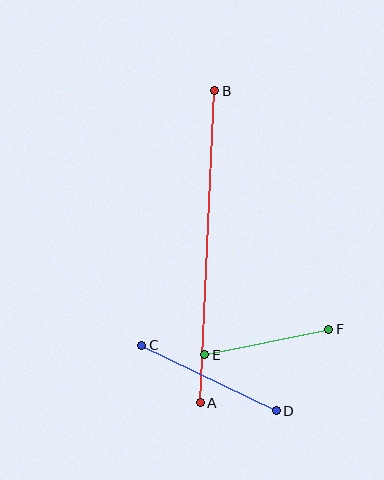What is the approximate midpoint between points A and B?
The midpoint is at approximately (208, 247) pixels.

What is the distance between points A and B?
The distance is approximately 312 pixels.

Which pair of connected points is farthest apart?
Points A and B are farthest apart.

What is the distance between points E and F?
The distance is approximately 126 pixels.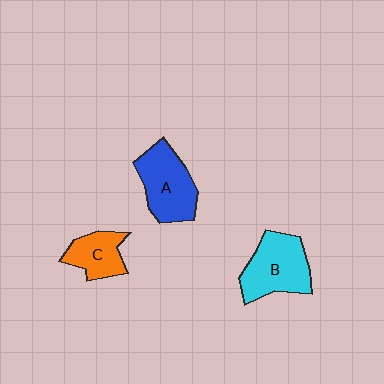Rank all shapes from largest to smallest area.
From largest to smallest: B (cyan), A (blue), C (orange).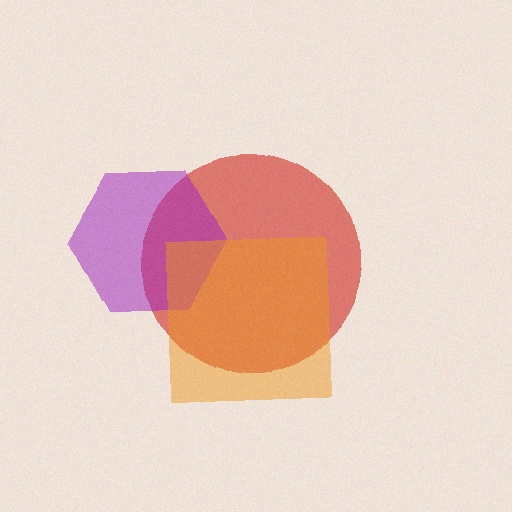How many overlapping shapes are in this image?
There are 3 overlapping shapes in the image.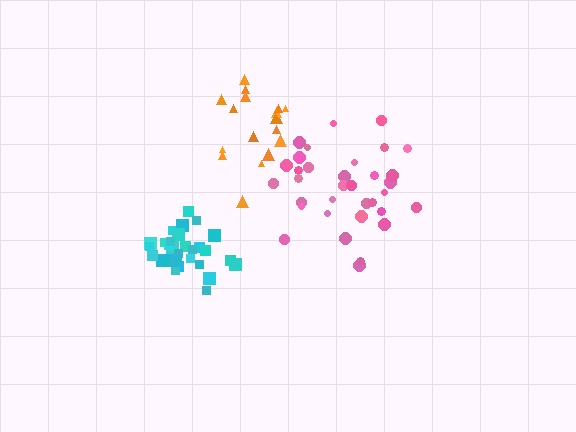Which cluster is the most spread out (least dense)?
Orange.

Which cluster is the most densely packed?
Cyan.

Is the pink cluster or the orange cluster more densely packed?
Pink.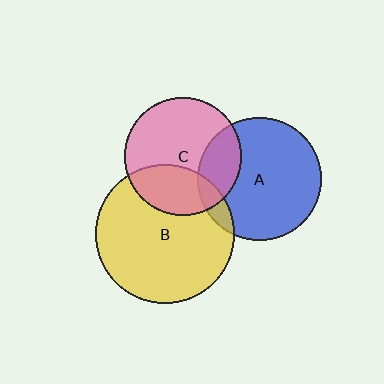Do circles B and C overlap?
Yes.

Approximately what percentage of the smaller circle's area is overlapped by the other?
Approximately 30%.